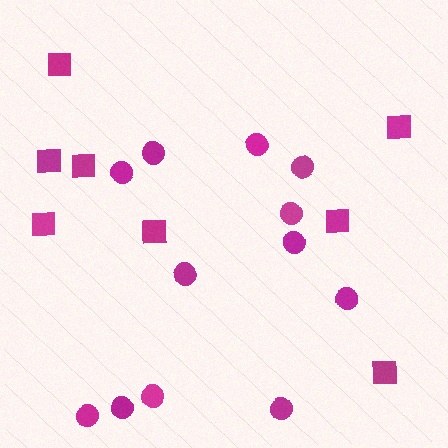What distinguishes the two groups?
There are 2 groups: one group of circles (12) and one group of squares (8).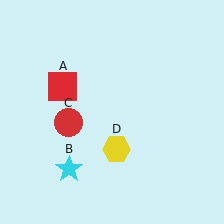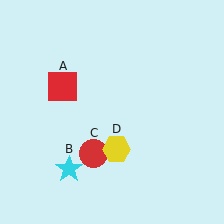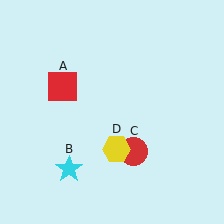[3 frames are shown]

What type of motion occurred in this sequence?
The red circle (object C) rotated counterclockwise around the center of the scene.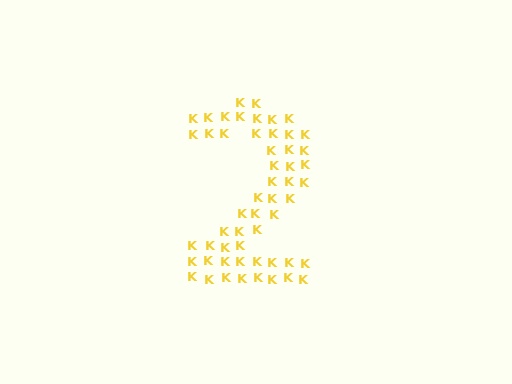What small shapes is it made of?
It is made of small letter K's.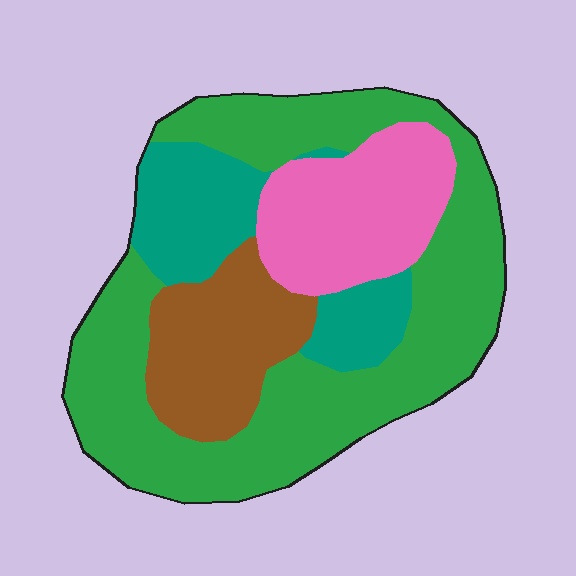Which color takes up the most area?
Green, at roughly 50%.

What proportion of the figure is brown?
Brown takes up about one sixth (1/6) of the figure.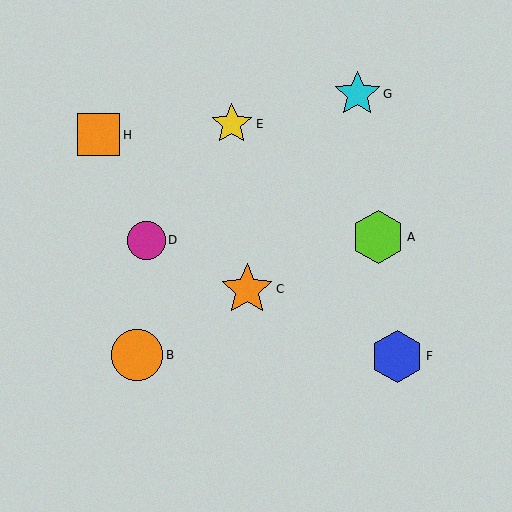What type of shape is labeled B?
Shape B is an orange circle.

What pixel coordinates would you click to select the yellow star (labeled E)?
Click at (232, 124) to select the yellow star E.